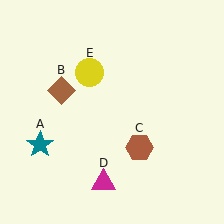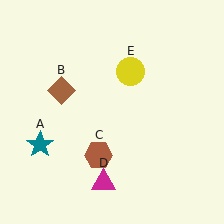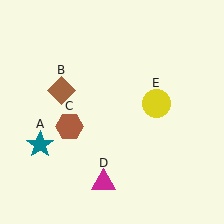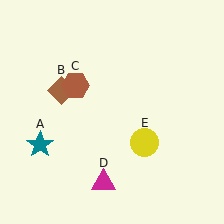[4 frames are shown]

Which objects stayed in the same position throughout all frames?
Teal star (object A) and brown diamond (object B) and magenta triangle (object D) remained stationary.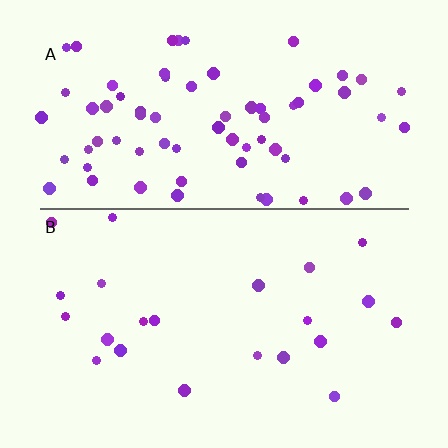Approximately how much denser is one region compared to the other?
Approximately 3.2× — region A over region B.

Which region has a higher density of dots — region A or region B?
A (the top).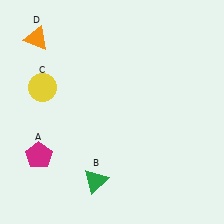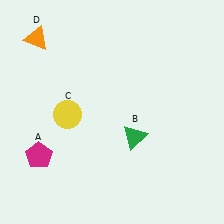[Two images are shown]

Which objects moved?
The objects that moved are: the green triangle (B), the yellow circle (C).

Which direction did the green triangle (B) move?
The green triangle (B) moved up.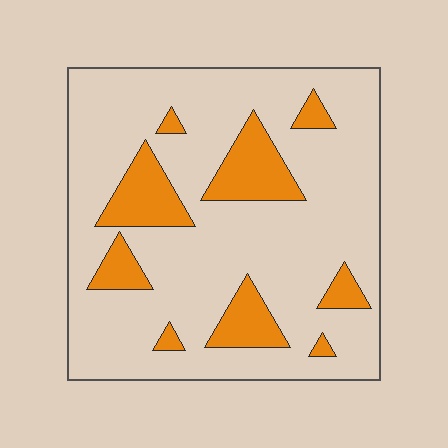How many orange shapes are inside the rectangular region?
9.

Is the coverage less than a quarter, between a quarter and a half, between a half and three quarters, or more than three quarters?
Less than a quarter.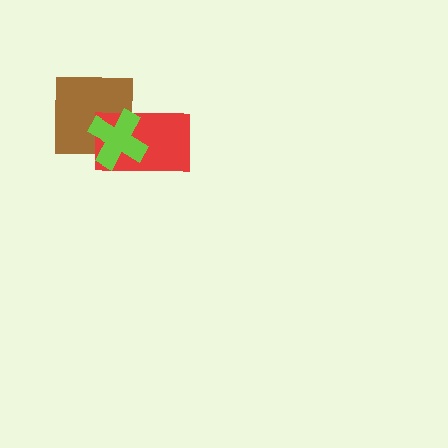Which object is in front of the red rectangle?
The lime cross is in front of the red rectangle.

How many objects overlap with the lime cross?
2 objects overlap with the lime cross.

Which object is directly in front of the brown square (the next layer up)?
The red rectangle is directly in front of the brown square.